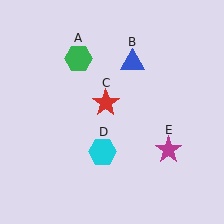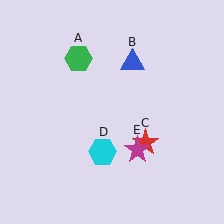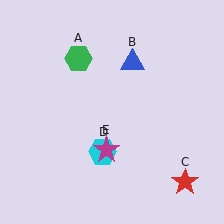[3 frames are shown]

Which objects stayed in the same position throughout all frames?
Green hexagon (object A) and blue triangle (object B) and cyan hexagon (object D) remained stationary.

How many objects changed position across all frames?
2 objects changed position: red star (object C), magenta star (object E).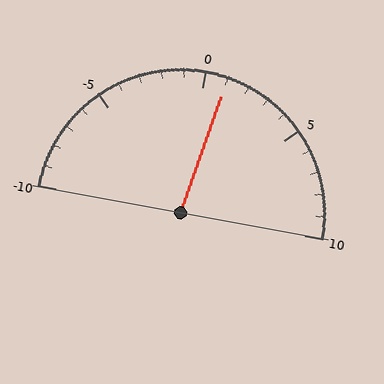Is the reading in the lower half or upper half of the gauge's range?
The reading is in the upper half of the range (-10 to 10).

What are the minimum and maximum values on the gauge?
The gauge ranges from -10 to 10.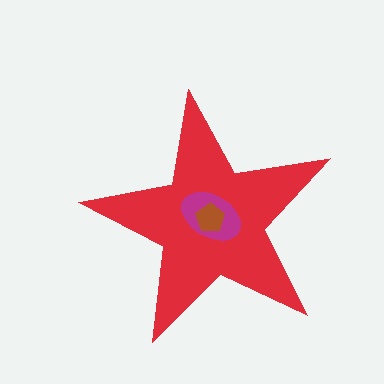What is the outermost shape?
The red star.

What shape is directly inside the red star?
The magenta ellipse.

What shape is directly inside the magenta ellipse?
The brown pentagon.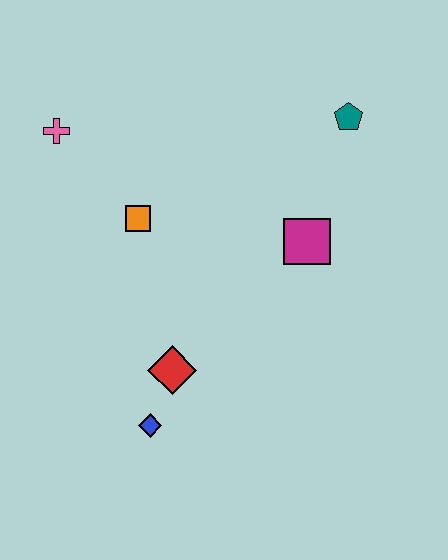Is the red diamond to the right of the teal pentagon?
No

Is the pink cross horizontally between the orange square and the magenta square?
No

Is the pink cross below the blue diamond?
No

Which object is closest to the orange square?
The pink cross is closest to the orange square.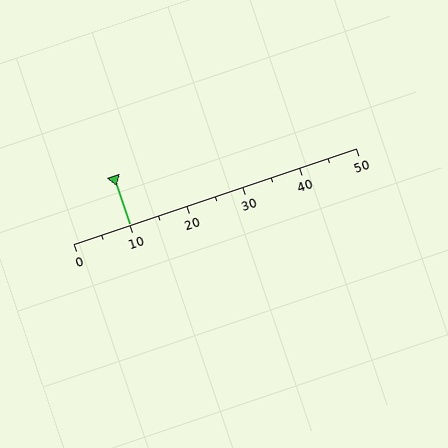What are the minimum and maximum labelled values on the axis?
The axis runs from 0 to 50.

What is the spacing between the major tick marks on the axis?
The major ticks are spaced 10 apart.